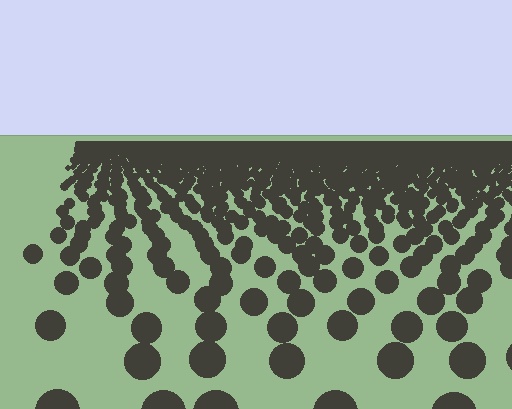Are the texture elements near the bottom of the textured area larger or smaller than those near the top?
Larger. Near the bottom, elements are closer to the viewer and appear at a bigger on-screen size.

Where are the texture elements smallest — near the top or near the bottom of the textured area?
Near the top.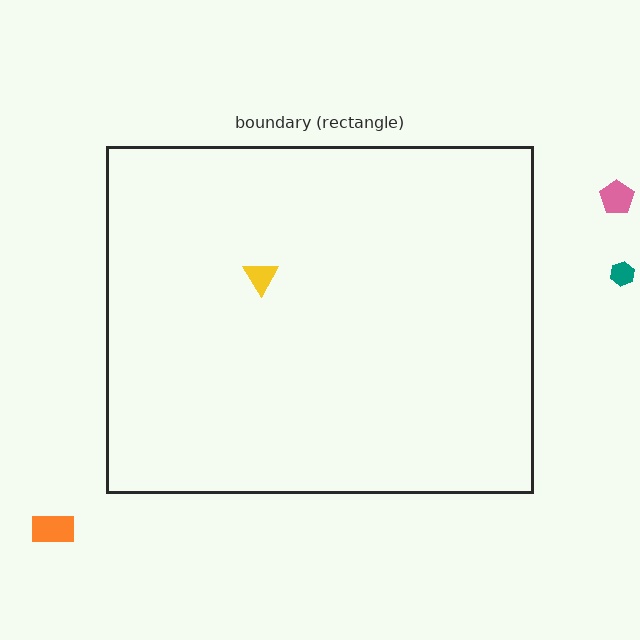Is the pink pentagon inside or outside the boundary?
Outside.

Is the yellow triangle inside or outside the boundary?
Inside.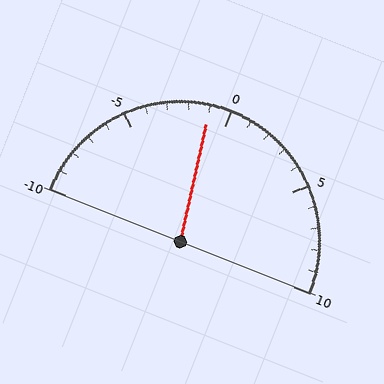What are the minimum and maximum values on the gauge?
The gauge ranges from -10 to 10.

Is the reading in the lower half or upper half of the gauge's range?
The reading is in the lower half of the range (-10 to 10).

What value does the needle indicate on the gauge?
The needle indicates approximately -1.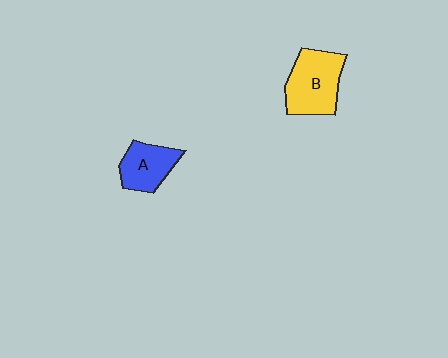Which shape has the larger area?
Shape B (yellow).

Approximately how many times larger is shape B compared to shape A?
Approximately 1.4 times.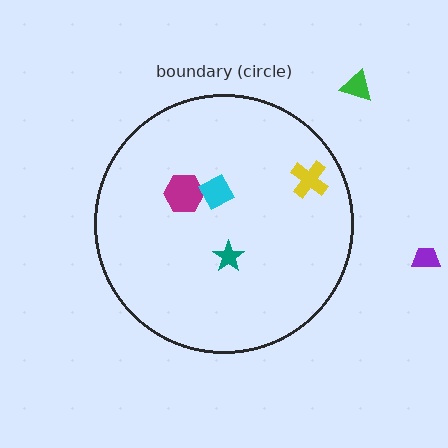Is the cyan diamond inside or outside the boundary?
Inside.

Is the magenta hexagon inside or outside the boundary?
Inside.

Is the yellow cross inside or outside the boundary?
Inside.